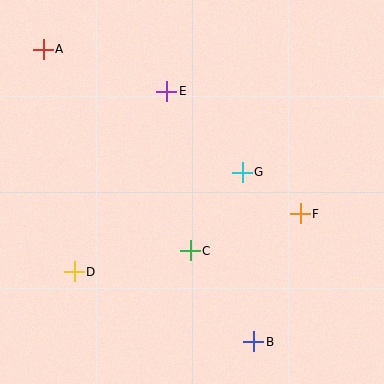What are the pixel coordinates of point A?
Point A is at (43, 49).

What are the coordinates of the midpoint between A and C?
The midpoint between A and C is at (117, 150).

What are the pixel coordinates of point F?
Point F is at (300, 214).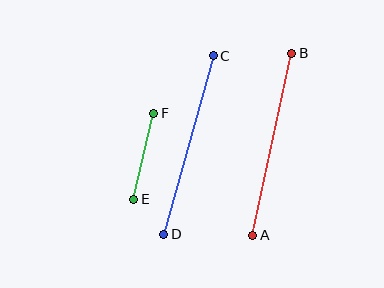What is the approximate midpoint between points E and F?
The midpoint is at approximately (144, 156) pixels.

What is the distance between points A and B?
The distance is approximately 186 pixels.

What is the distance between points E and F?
The distance is approximately 88 pixels.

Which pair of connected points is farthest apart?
Points A and B are farthest apart.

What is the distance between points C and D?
The distance is approximately 185 pixels.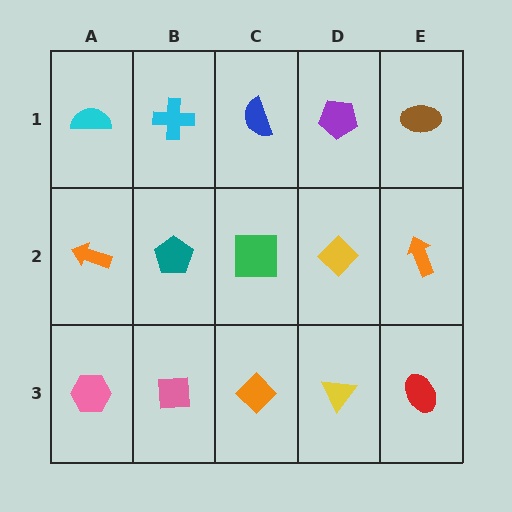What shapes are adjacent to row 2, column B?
A cyan cross (row 1, column B), a pink square (row 3, column B), an orange arrow (row 2, column A), a green square (row 2, column C).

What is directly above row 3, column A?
An orange arrow.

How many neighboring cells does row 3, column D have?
3.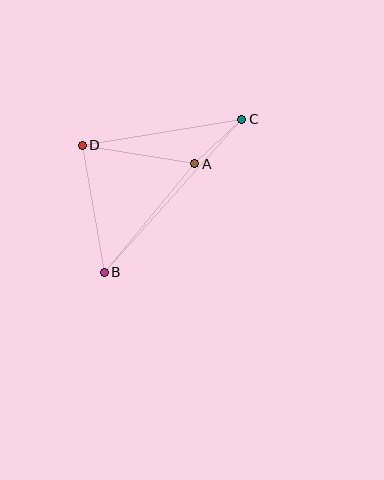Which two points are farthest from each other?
Points B and C are farthest from each other.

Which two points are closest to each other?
Points A and C are closest to each other.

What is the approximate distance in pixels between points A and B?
The distance between A and B is approximately 141 pixels.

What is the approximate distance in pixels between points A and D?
The distance between A and D is approximately 114 pixels.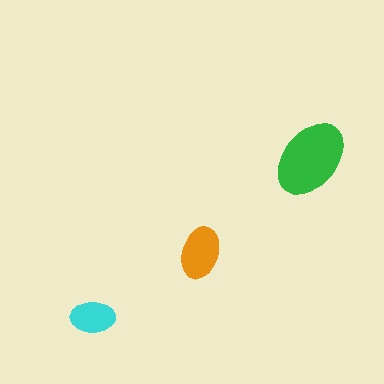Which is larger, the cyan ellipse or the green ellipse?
The green one.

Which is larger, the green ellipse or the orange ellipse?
The green one.